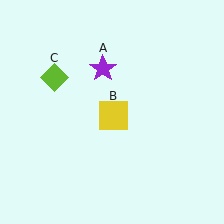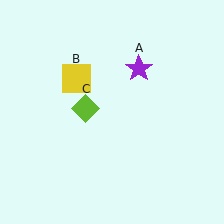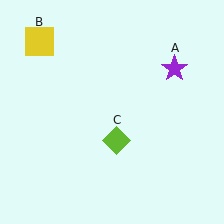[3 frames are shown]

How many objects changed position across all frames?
3 objects changed position: purple star (object A), yellow square (object B), lime diamond (object C).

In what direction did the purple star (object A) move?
The purple star (object A) moved right.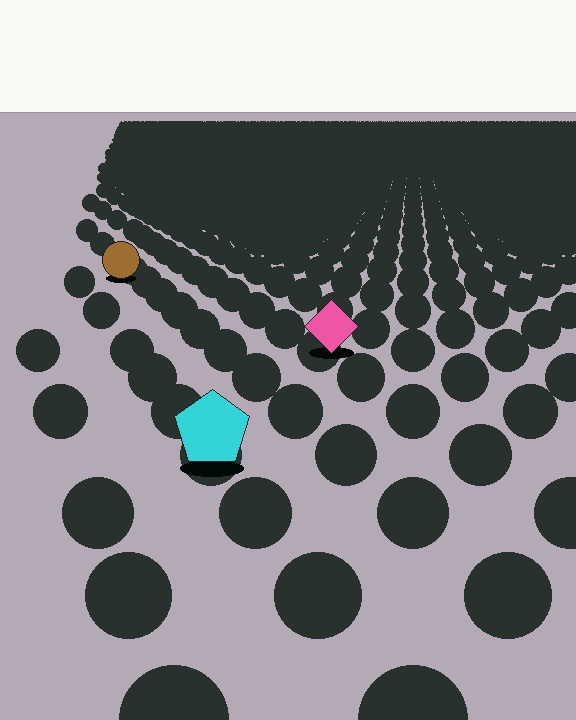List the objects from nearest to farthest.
From nearest to farthest: the cyan pentagon, the pink diamond, the brown circle.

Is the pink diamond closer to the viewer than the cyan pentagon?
No. The cyan pentagon is closer — you can tell from the texture gradient: the ground texture is coarser near it.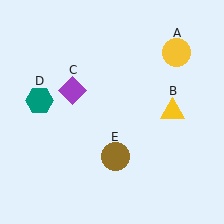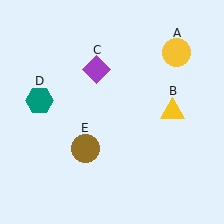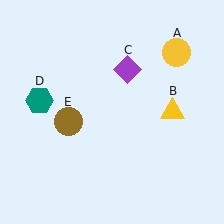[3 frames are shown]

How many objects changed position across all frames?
2 objects changed position: purple diamond (object C), brown circle (object E).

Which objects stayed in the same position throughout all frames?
Yellow circle (object A) and yellow triangle (object B) and teal hexagon (object D) remained stationary.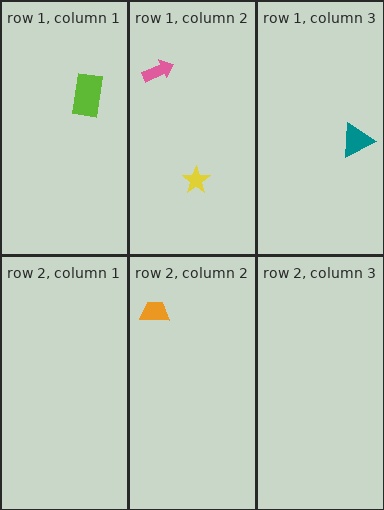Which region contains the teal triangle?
The row 1, column 3 region.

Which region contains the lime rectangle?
The row 1, column 1 region.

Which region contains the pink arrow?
The row 1, column 2 region.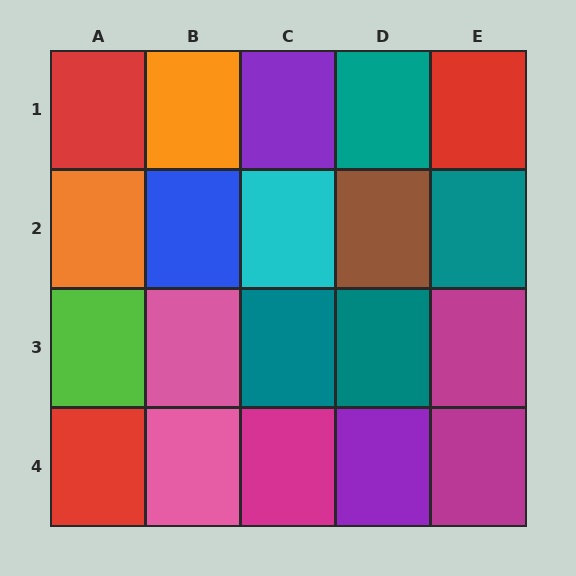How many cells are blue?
1 cell is blue.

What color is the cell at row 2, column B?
Blue.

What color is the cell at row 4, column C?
Magenta.